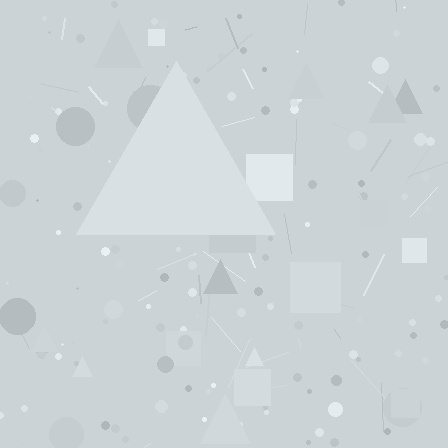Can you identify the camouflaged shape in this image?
The camouflaged shape is a triangle.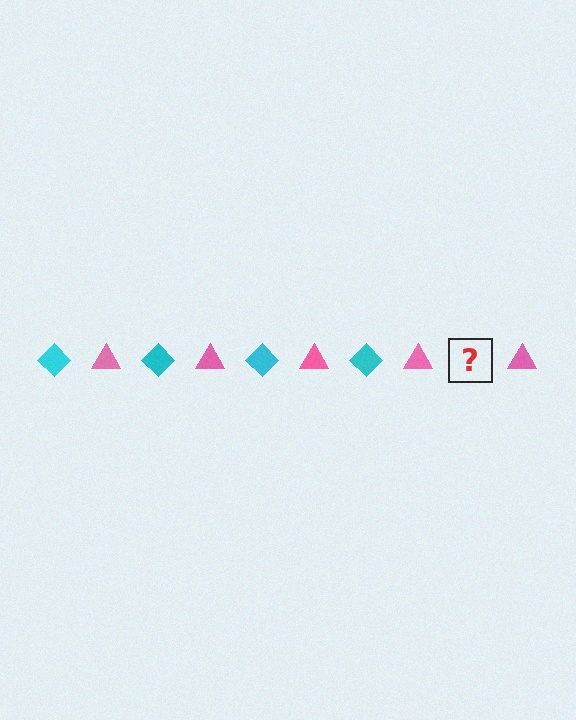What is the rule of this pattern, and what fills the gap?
The rule is that the pattern alternates between cyan diamond and pink triangle. The gap should be filled with a cyan diamond.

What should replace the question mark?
The question mark should be replaced with a cyan diamond.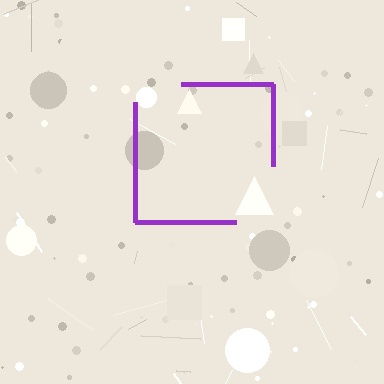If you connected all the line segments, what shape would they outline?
They would outline a square.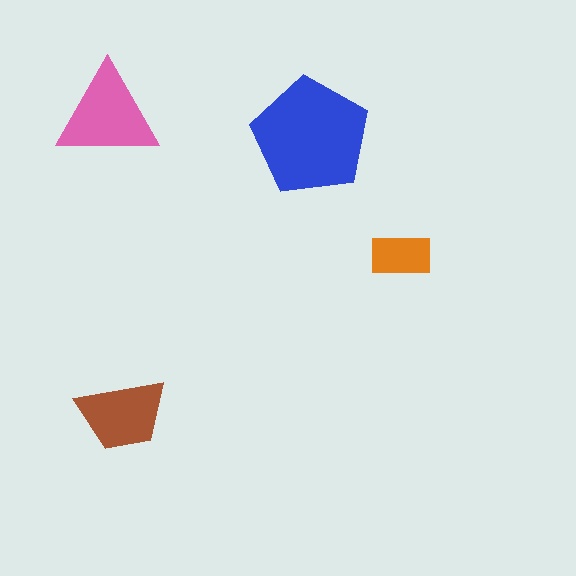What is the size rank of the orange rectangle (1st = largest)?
4th.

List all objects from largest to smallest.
The blue pentagon, the pink triangle, the brown trapezoid, the orange rectangle.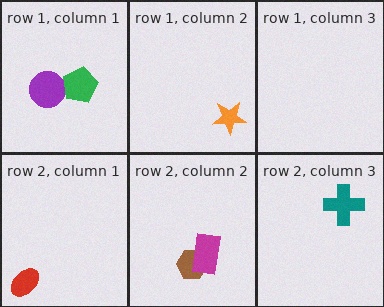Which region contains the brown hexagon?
The row 2, column 2 region.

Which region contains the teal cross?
The row 2, column 3 region.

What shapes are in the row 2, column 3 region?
The teal cross.